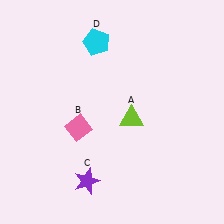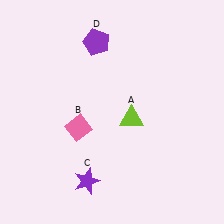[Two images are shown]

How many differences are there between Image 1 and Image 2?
There is 1 difference between the two images.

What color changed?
The pentagon (D) changed from cyan in Image 1 to purple in Image 2.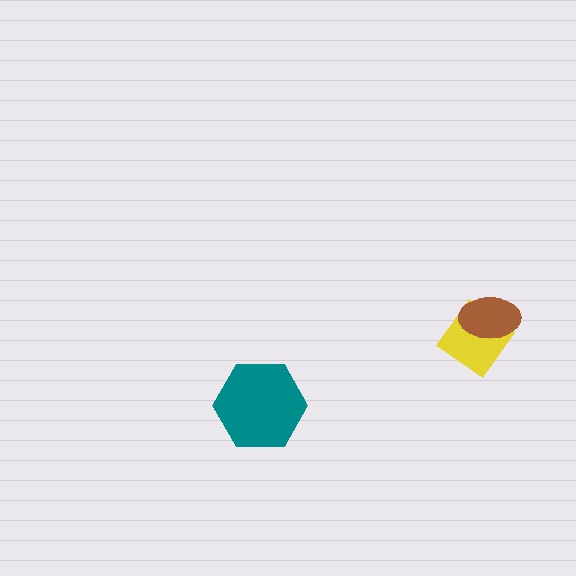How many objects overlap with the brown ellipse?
1 object overlaps with the brown ellipse.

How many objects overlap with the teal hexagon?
0 objects overlap with the teal hexagon.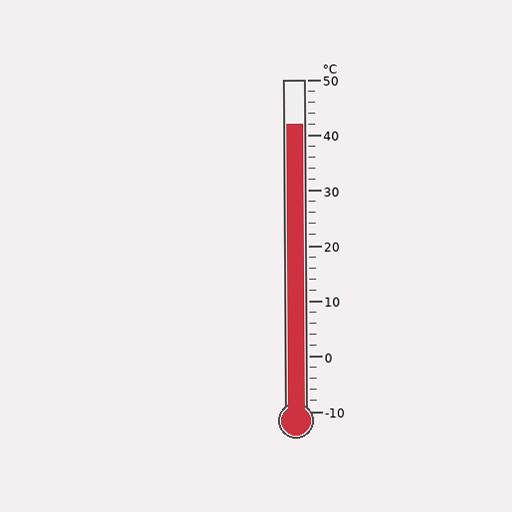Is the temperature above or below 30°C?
The temperature is above 30°C.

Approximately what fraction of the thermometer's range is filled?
The thermometer is filled to approximately 85% of its range.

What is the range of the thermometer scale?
The thermometer scale ranges from -10°C to 50°C.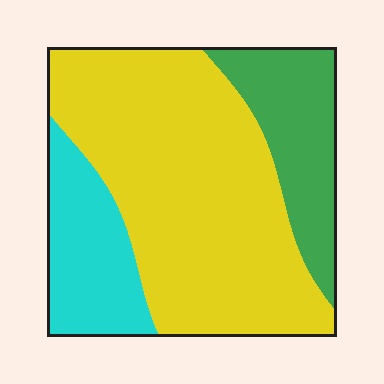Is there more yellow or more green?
Yellow.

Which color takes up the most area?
Yellow, at roughly 60%.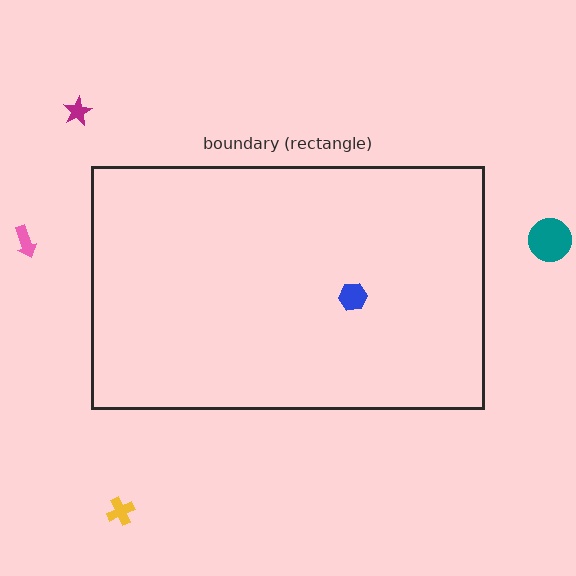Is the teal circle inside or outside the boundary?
Outside.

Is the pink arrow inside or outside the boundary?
Outside.